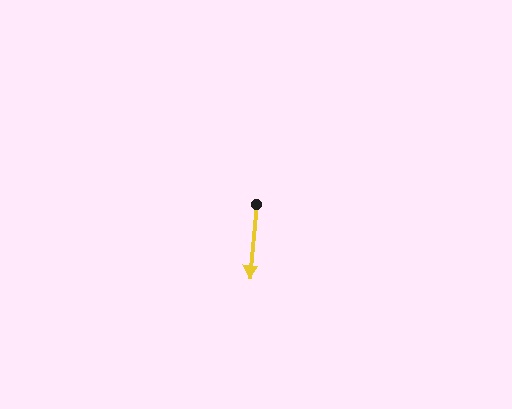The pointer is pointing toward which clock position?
Roughly 6 o'clock.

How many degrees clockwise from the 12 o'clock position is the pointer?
Approximately 185 degrees.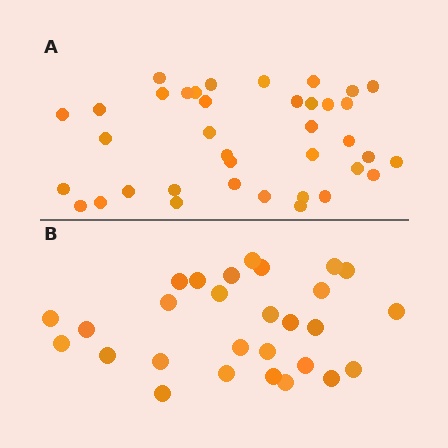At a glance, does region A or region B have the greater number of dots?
Region A (the top region) has more dots.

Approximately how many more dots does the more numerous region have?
Region A has roughly 10 or so more dots than region B.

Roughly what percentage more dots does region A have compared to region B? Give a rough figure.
About 35% more.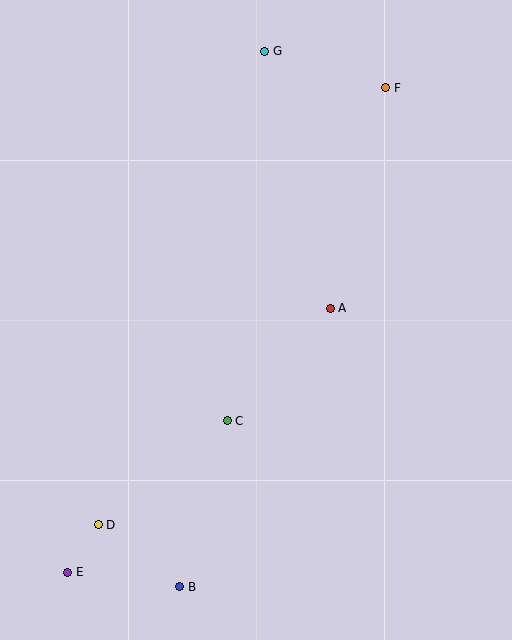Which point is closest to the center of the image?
Point A at (330, 308) is closest to the center.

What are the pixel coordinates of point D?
Point D is at (98, 525).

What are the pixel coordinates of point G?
Point G is at (265, 51).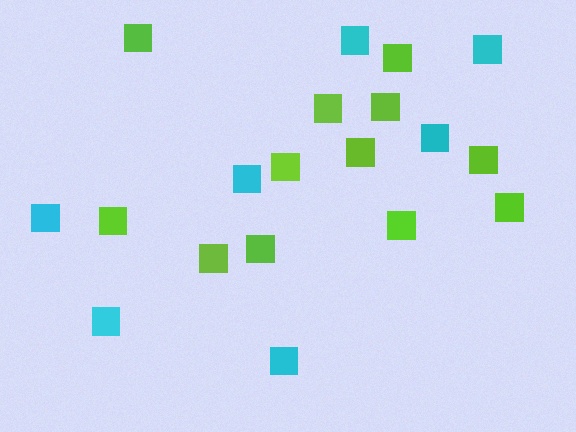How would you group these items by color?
There are 2 groups: one group of lime squares (12) and one group of cyan squares (7).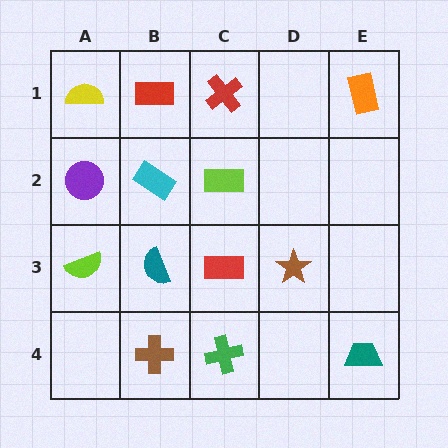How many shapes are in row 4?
3 shapes.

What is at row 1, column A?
A yellow semicircle.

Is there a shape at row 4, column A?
No, that cell is empty.